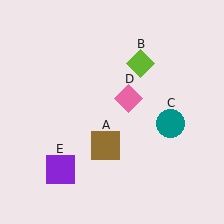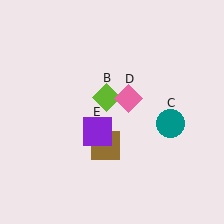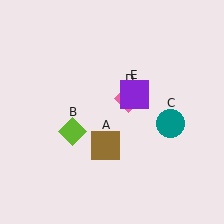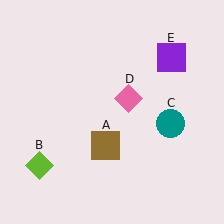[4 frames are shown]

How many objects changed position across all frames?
2 objects changed position: lime diamond (object B), purple square (object E).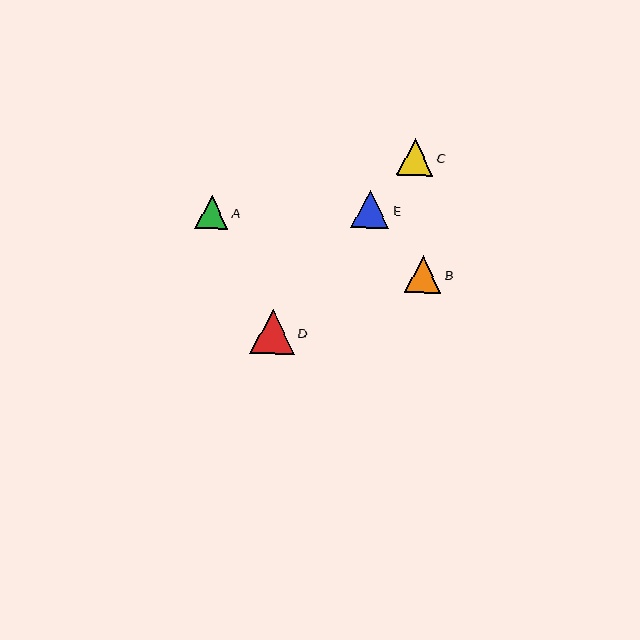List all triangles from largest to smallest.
From largest to smallest: D, E, B, C, A.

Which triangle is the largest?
Triangle D is the largest with a size of approximately 45 pixels.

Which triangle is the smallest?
Triangle A is the smallest with a size of approximately 33 pixels.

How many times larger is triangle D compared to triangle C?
Triangle D is approximately 1.2 times the size of triangle C.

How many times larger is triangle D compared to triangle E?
Triangle D is approximately 1.2 times the size of triangle E.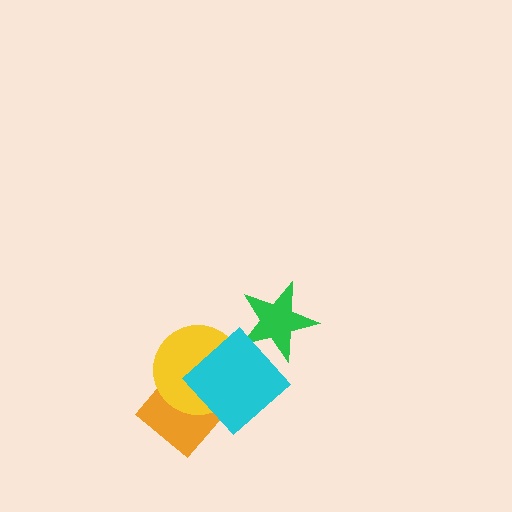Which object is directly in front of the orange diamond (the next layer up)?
The yellow circle is directly in front of the orange diamond.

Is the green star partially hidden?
Yes, it is partially covered by another shape.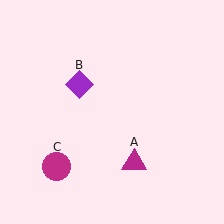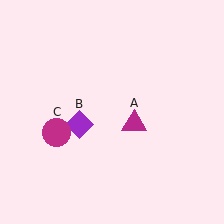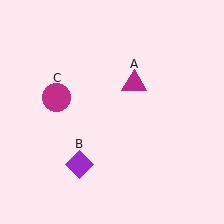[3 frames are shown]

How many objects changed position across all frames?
3 objects changed position: magenta triangle (object A), purple diamond (object B), magenta circle (object C).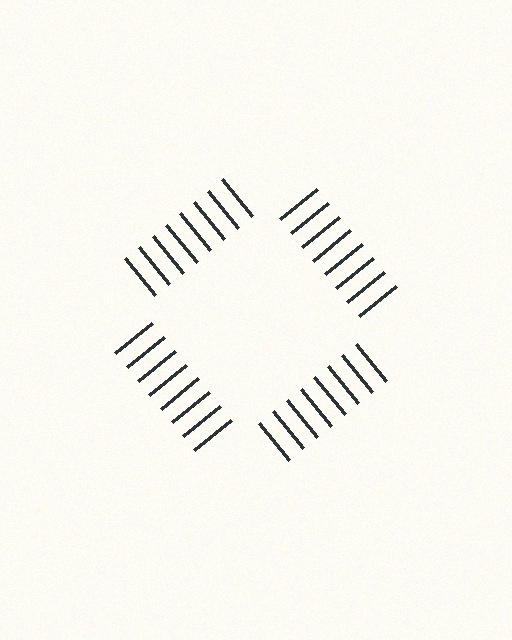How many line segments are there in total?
32 — 8 along each of the 4 edges.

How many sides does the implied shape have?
4 sides — the line-ends trace a square.